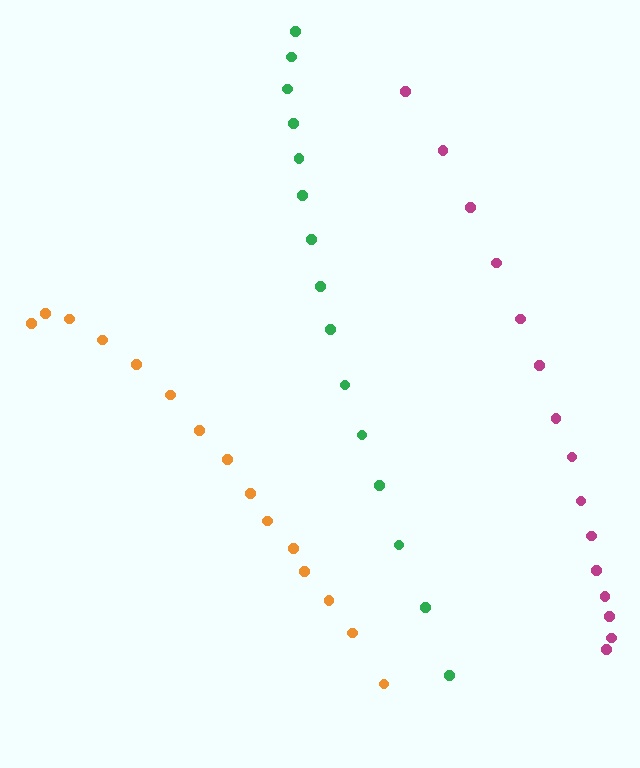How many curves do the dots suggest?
There are 3 distinct paths.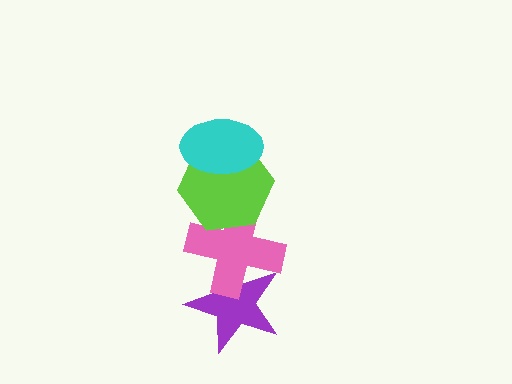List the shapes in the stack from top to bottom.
From top to bottom: the cyan ellipse, the lime hexagon, the pink cross, the purple star.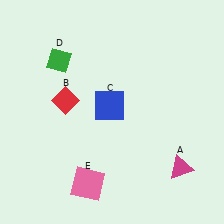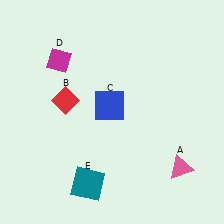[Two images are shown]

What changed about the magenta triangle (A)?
In Image 1, A is magenta. In Image 2, it changed to pink.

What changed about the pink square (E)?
In Image 1, E is pink. In Image 2, it changed to teal.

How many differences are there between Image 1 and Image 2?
There are 3 differences between the two images.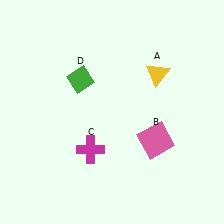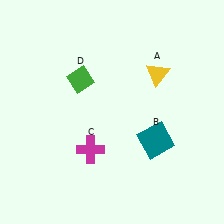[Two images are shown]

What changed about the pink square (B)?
In Image 1, B is pink. In Image 2, it changed to teal.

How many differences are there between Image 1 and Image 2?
There is 1 difference between the two images.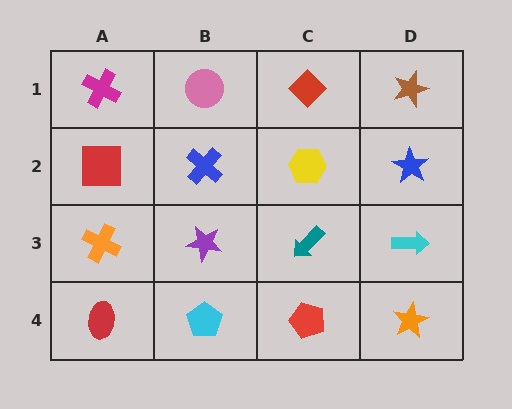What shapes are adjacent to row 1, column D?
A blue star (row 2, column D), a red diamond (row 1, column C).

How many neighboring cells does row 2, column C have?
4.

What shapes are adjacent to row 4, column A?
An orange cross (row 3, column A), a cyan pentagon (row 4, column B).